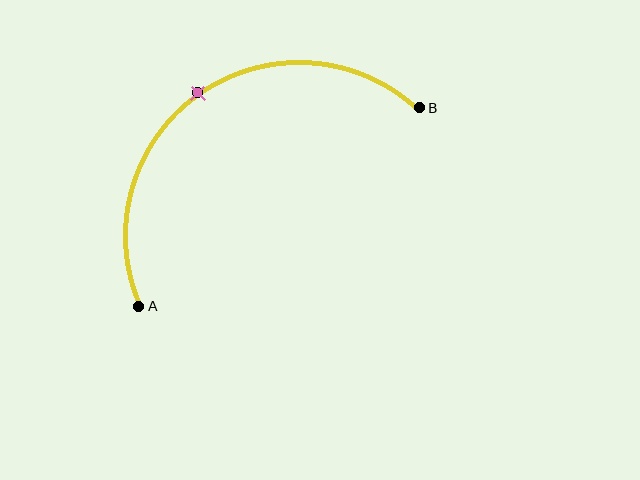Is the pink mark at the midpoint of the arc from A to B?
Yes. The pink mark lies on the arc at equal arc-length from both A and B — it is the arc midpoint.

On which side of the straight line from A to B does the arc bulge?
The arc bulges above and to the left of the straight line connecting A and B.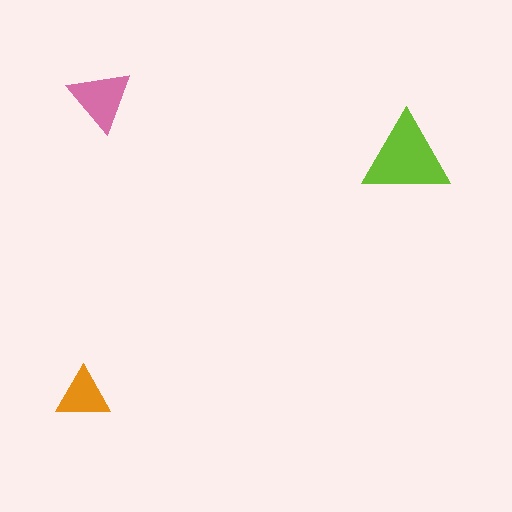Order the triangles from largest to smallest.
the lime one, the pink one, the orange one.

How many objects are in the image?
There are 3 objects in the image.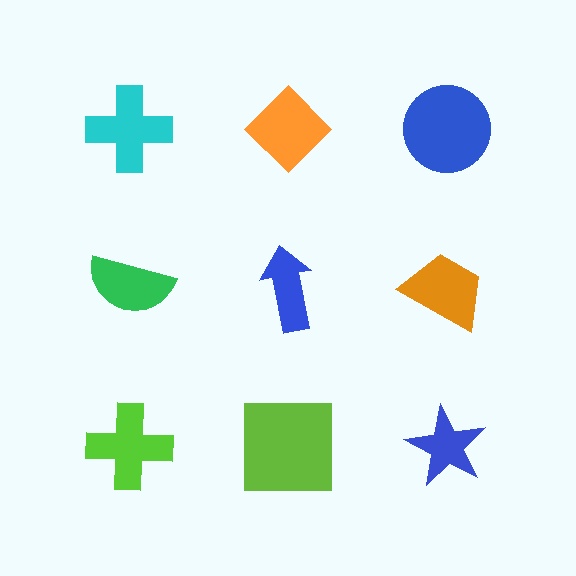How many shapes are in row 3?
3 shapes.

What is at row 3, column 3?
A blue star.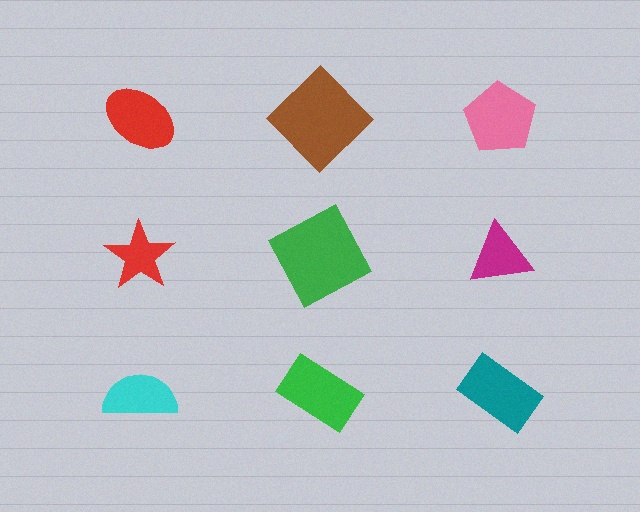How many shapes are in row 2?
3 shapes.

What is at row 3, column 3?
A teal rectangle.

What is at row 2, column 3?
A magenta triangle.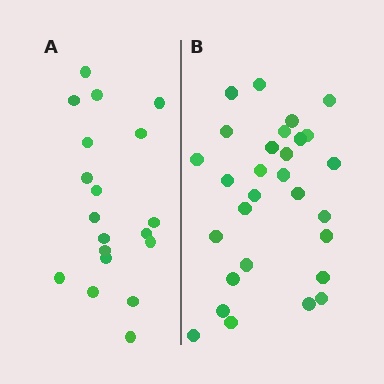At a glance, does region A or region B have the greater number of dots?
Region B (the right region) has more dots.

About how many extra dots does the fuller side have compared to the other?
Region B has roughly 10 or so more dots than region A.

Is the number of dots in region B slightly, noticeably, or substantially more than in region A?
Region B has substantially more. The ratio is roughly 1.5 to 1.